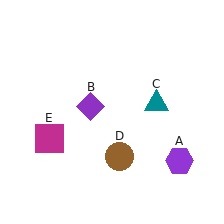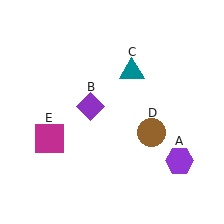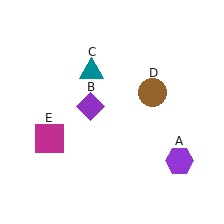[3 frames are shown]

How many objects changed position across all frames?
2 objects changed position: teal triangle (object C), brown circle (object D).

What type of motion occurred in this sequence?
The teal triangle (object C), brown circle (object D) rotated counterclockwise around the center of the scene.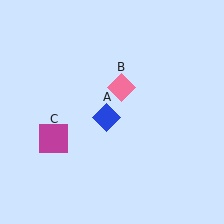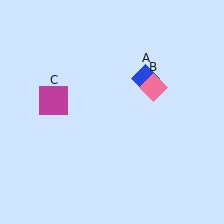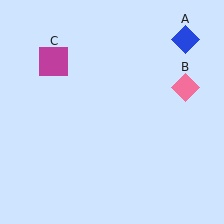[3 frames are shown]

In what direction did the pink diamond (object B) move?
The pink diamond (object B) moved right.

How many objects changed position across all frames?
3 objects changed position: blue diamond (object A), pink diamond (object B), magenta square (object C).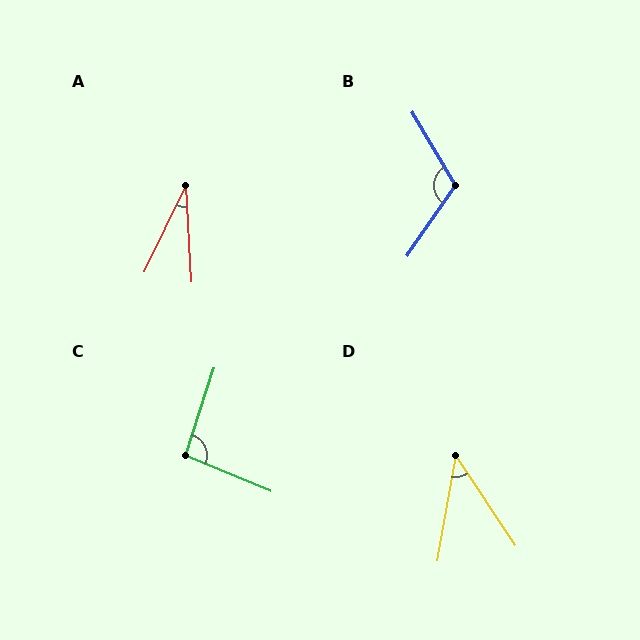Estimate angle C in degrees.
Approximately 95 degrees.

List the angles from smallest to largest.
A (29°), D (43°), C (95°), B (115°).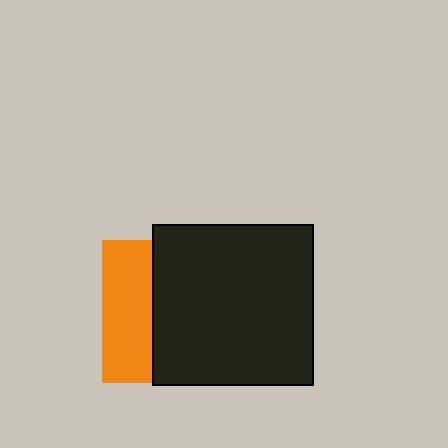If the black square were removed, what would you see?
You would see the complete orange square.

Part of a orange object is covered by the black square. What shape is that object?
It is a square.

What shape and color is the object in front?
The object in front is a black square.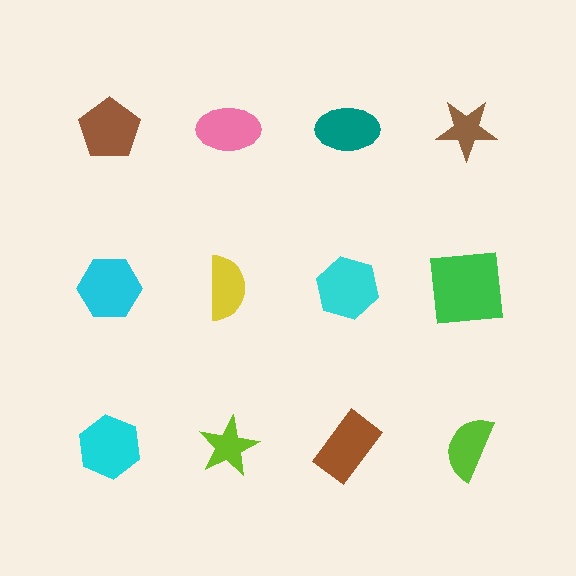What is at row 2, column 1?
A cyan hexagon.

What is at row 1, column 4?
A brown star.